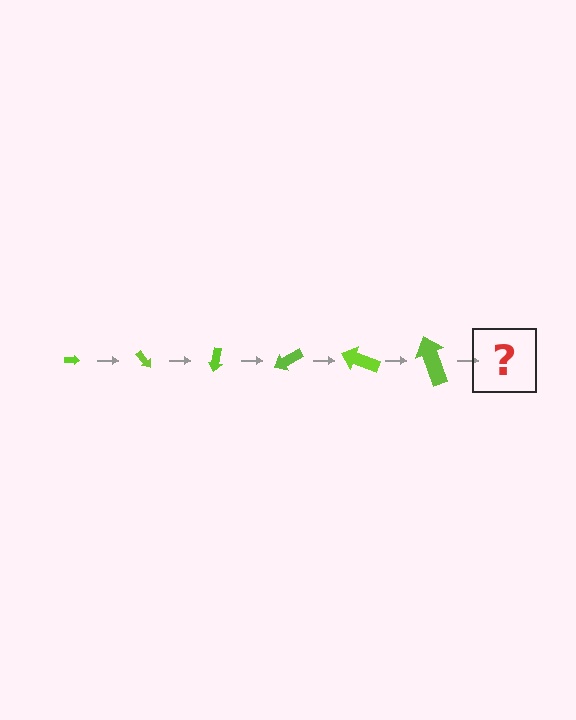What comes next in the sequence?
The next element should be an arrow, larger than the previous one and rotated 300 degrees from the start.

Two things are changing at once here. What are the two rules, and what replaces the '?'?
The two rules are that the arrow grows larger each step and it rotates 50 degrees each step. The '?' should be an arrow, larger than the previous one and rotated 300 degrees from the start.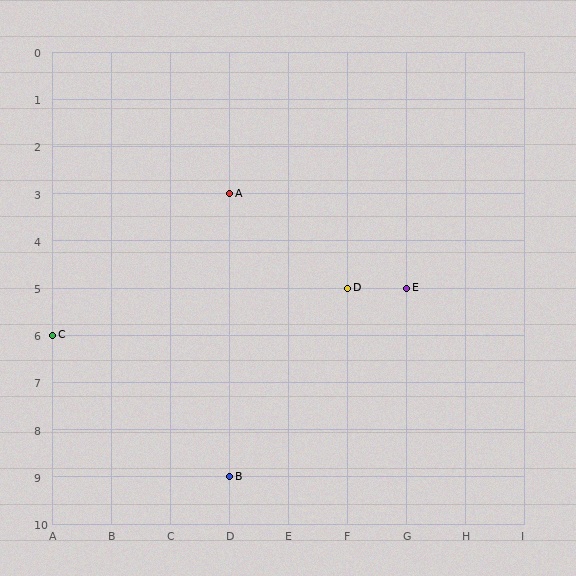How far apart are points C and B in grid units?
Points C and B are 3 columns and 3 rows apart (about 4.2 grid units diagonally).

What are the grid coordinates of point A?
Point A is at grid coordinates (D, 3).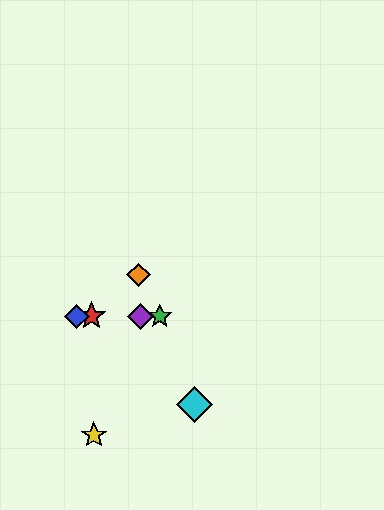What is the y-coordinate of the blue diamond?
The blue diamond is at y≈316.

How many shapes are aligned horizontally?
4 shapes (the red star, the blue diamond, the green star, the purple diamond) are aligned horizontally.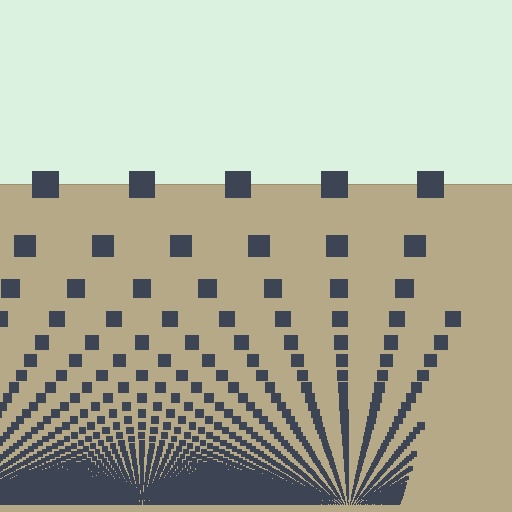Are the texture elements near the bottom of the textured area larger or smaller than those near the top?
Smaller. The gradient is inverted — elements near the bottom are smaller and denser.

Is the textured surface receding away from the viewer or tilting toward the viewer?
The surface appears to tilt toward the viewer. Texture elements get larger and sparser toward the top.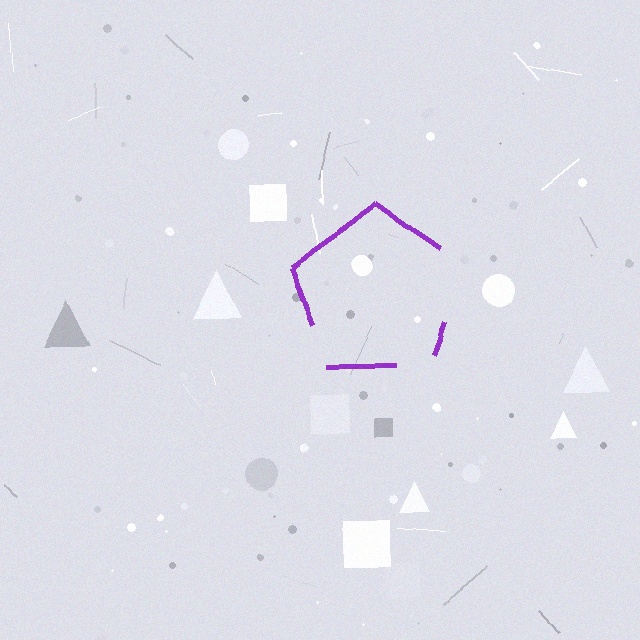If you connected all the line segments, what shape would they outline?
They would outline a pentagon.